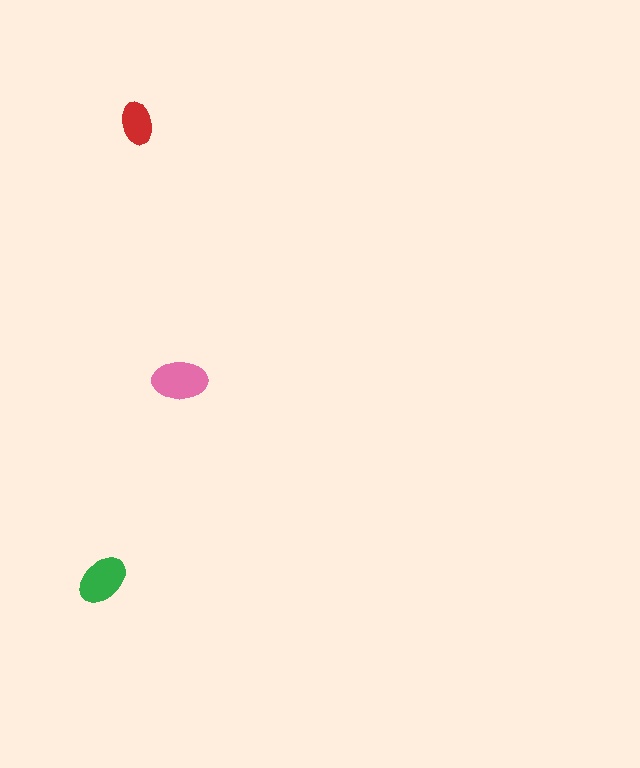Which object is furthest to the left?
The green ellipse is leftmost.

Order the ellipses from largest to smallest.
the pink one, the green one, the red one.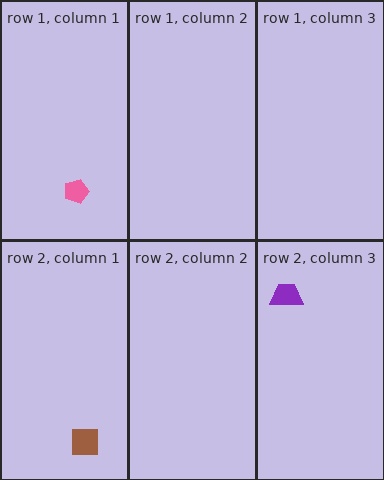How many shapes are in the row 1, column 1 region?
1.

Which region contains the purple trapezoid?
The row 2, column 3 region.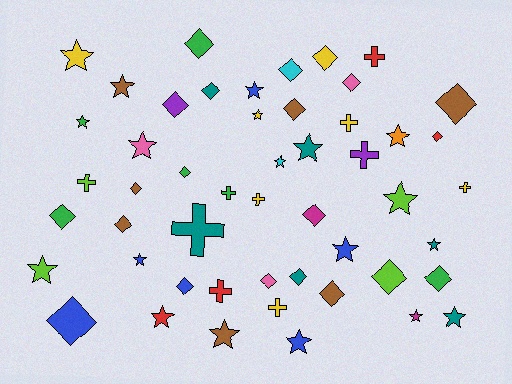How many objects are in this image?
There are 50 objects.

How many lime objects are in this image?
There are 4 lime objects.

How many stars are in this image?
There are 19 stars.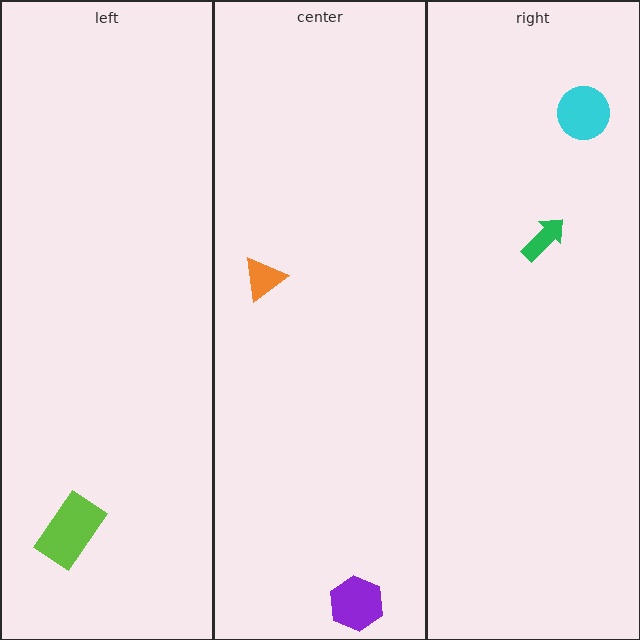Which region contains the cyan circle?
The right region.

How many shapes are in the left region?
1.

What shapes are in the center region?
The purple hexagon, the orange triangle.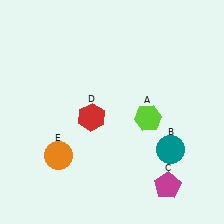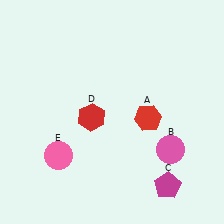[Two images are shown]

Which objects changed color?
A changed from lime to red. B changed from teal to pink. E changed from orange to pink.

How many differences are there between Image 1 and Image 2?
There are 3 differences between the two images.